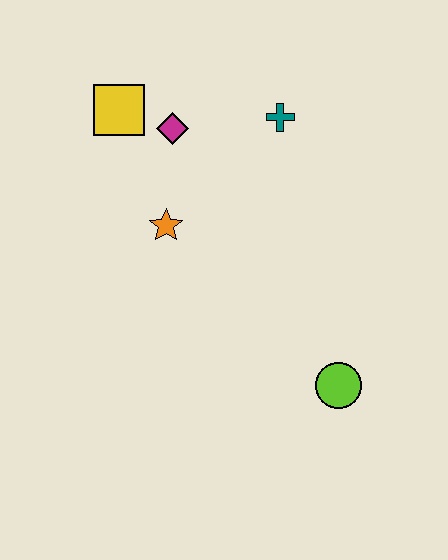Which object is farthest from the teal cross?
The lime circle is farthest from the teal cross.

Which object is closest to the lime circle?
The orange star is closest to the lime circle.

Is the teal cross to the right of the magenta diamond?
Yes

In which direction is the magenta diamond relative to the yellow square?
The magenta diamond is to the right of the yellow square.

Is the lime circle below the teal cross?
Yes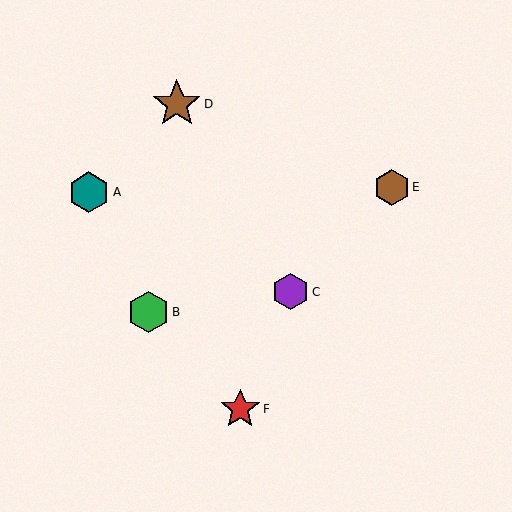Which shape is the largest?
The brown star (labeled D) is the largest.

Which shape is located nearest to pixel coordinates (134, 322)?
The green hexagon (labeled B) at (148, 312) is nearest to that location.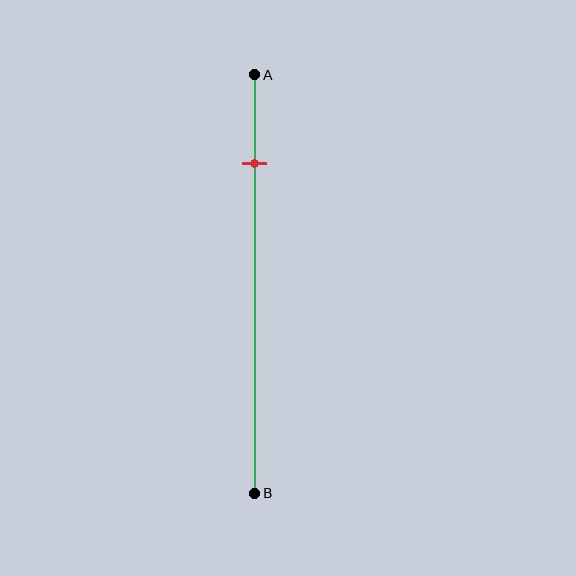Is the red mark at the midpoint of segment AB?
No, the mark is at about 20% from A, not at the 50% midpoint.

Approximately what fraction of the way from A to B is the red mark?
The red mark is approximately 20% of the way from A to B.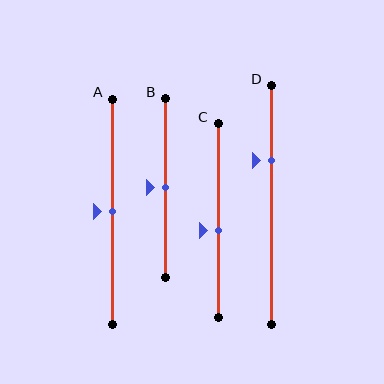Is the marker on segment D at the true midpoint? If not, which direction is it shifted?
No, the marker on segment D is shifted upward by about 19% of the segment length.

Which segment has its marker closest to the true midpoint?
Segment A has its marker closest to the true midpoint.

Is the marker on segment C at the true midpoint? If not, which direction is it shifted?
No, the marker on segment C is shifted downward by about 5% of the segment length.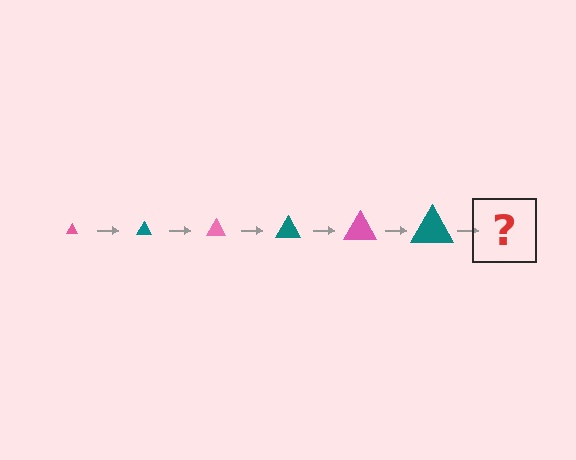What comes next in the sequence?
The next element should be a pink triangle, larger than the previous one.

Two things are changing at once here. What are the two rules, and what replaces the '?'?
The two rules are that the triangle grows larger each step and the color cycles through pink and teal. The '?' should be a pink triangle, larger than the previous one.